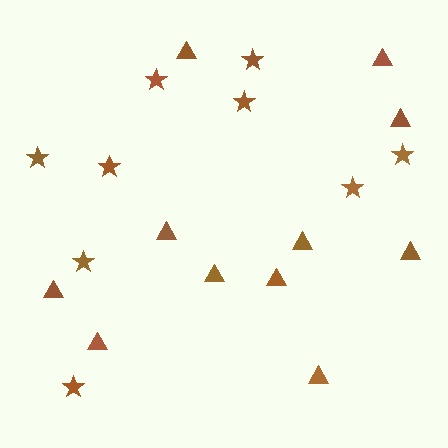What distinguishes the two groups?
There are 2 groups: one group of stars (9) and one group of triangles (11).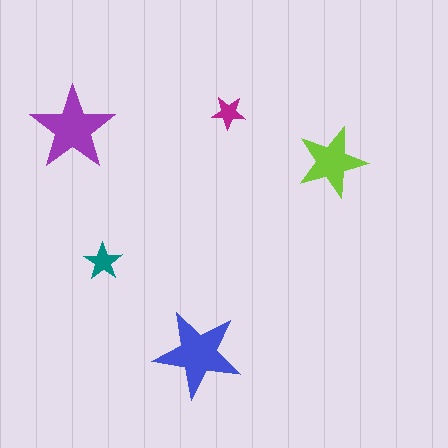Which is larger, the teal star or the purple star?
The purple one.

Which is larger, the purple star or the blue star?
The blue one.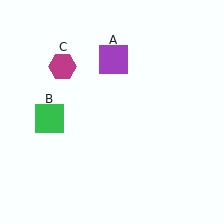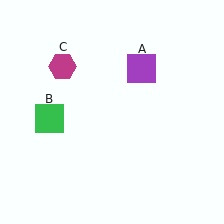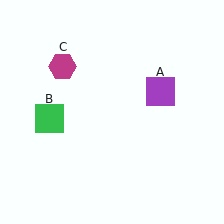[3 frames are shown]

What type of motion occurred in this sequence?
The purple square (object A) rotated clockwise around the center of the scene.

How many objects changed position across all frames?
1 object changed position: purple square (object A).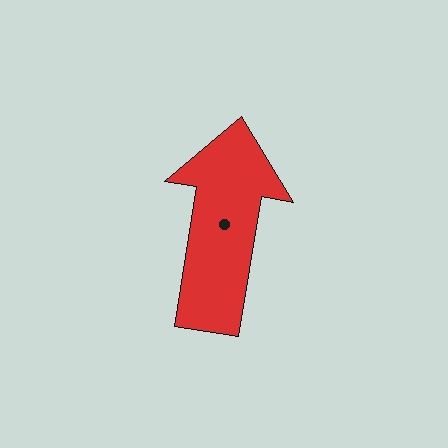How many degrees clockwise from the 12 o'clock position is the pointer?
Approximately 9 degrees.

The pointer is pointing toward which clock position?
Roughly 12 o'clock.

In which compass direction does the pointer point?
North.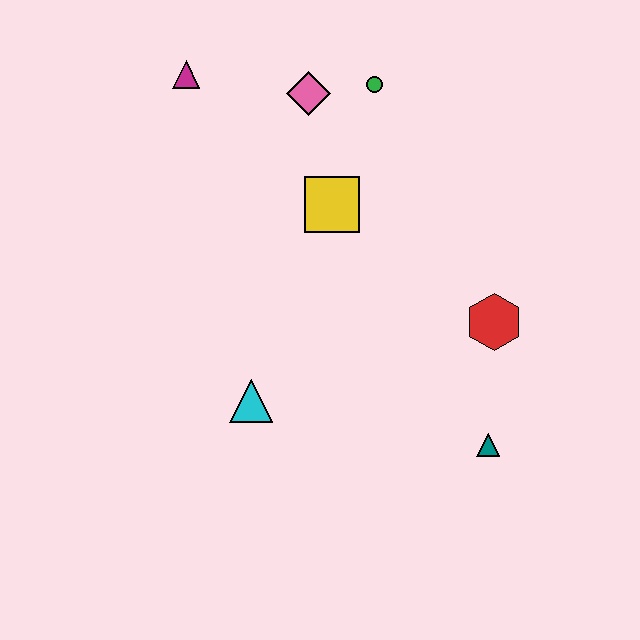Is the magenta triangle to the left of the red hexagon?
Yes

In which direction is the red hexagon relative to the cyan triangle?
The red hexagon is to the right of the cyan triangle.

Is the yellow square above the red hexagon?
Yes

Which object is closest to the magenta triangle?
The pink diamond is closest to the magenta triangle.